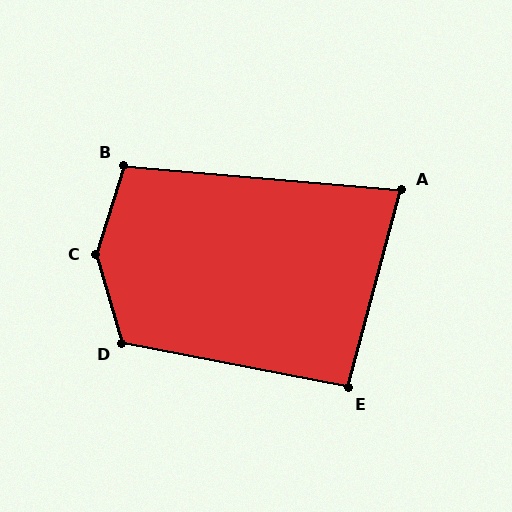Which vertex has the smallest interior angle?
A, at approximately 80 degrees.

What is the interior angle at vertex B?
Approximately 102 degrees (obtuse).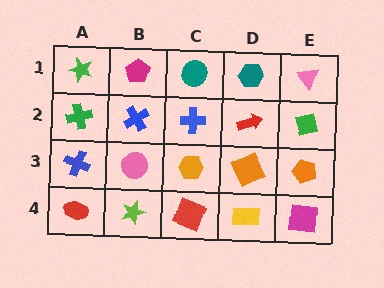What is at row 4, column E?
A magenta square.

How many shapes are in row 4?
5 shapes.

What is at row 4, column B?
A lime star.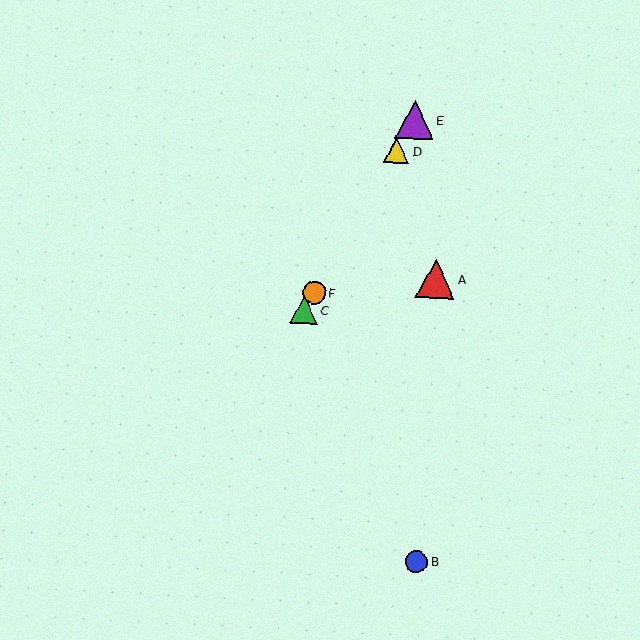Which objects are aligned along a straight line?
Objects C, D, E, F are aligned along a straight line.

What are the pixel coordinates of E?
Object E is at (415, 120).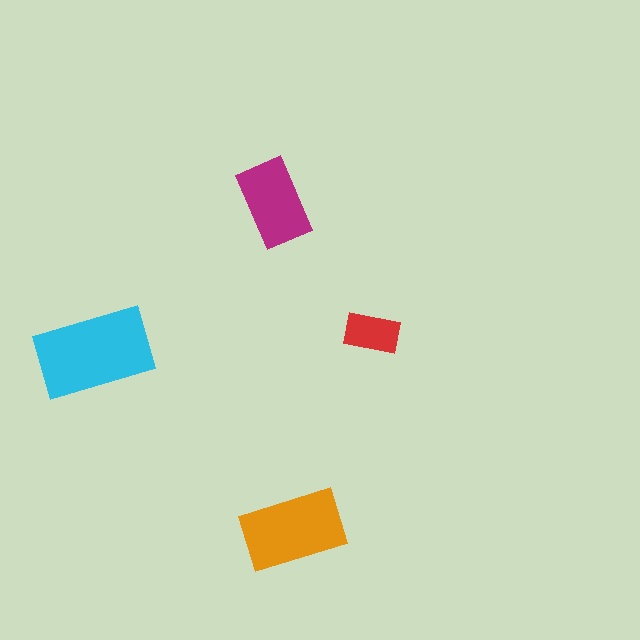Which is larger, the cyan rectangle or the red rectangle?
The cyan one.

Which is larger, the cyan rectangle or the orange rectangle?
The cyan one.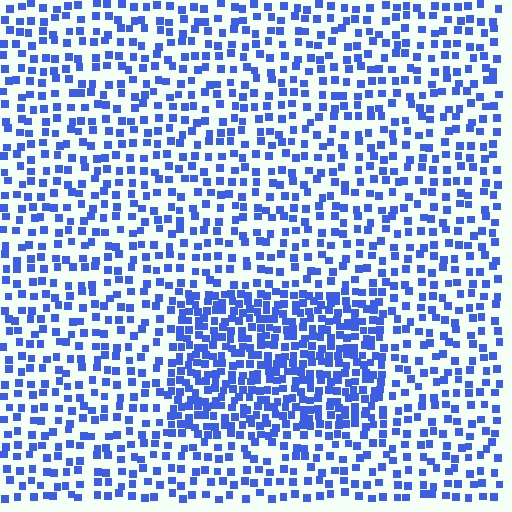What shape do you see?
I see a rectangle.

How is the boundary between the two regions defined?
The boundary is defined by a change in element density (approximately 2.0x ratio). All elements are the same color, size, and shape.